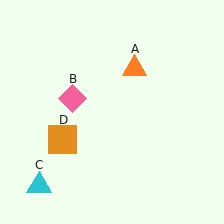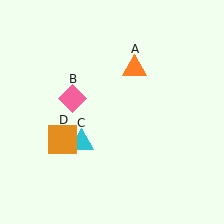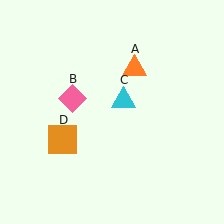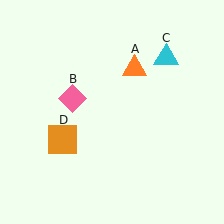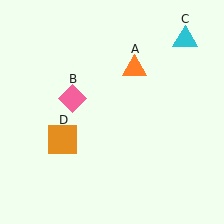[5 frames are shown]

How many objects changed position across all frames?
1 object changed position: cyan triangle (object C).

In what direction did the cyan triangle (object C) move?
The cyan triangle (object C) moved up and to the right.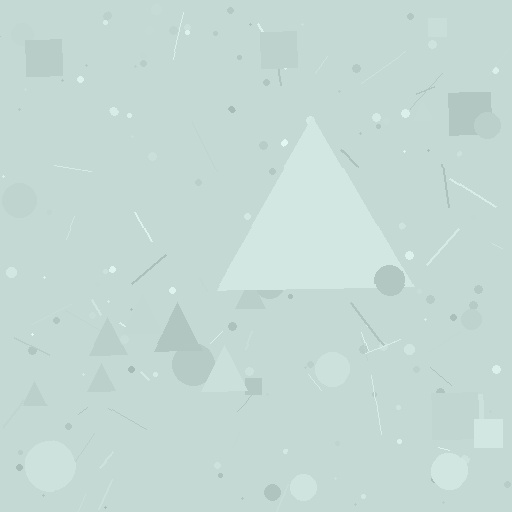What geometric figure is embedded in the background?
A triangle is embedded in the background.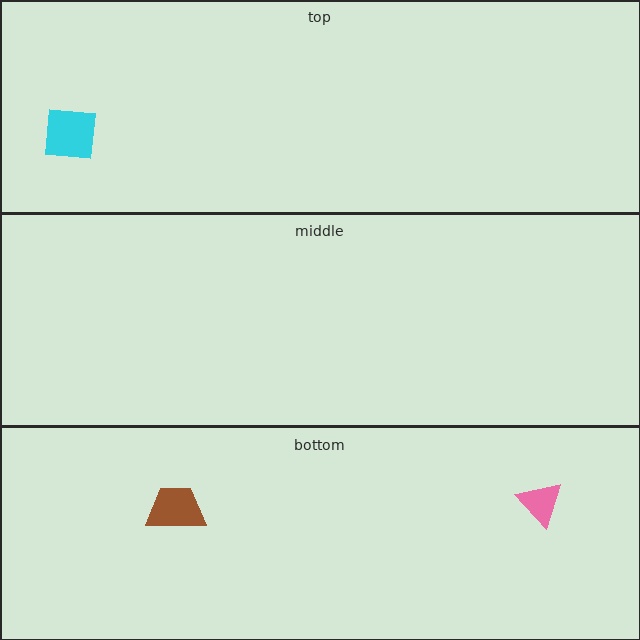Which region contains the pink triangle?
The bottom region.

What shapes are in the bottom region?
The pink triangle, the brown trapezoid.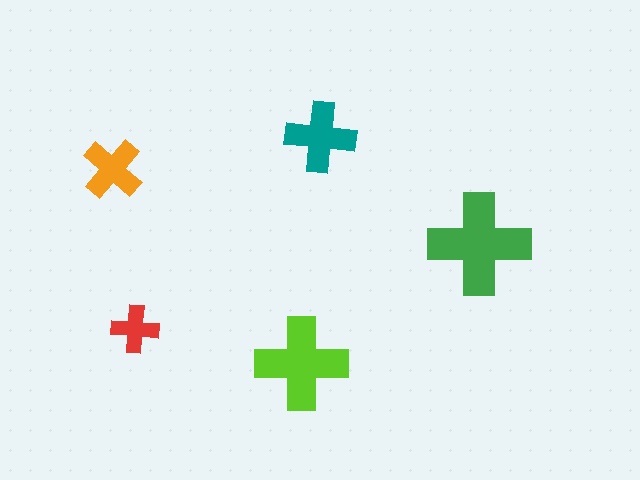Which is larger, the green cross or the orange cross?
The green one.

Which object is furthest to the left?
The orange cross is leftmost.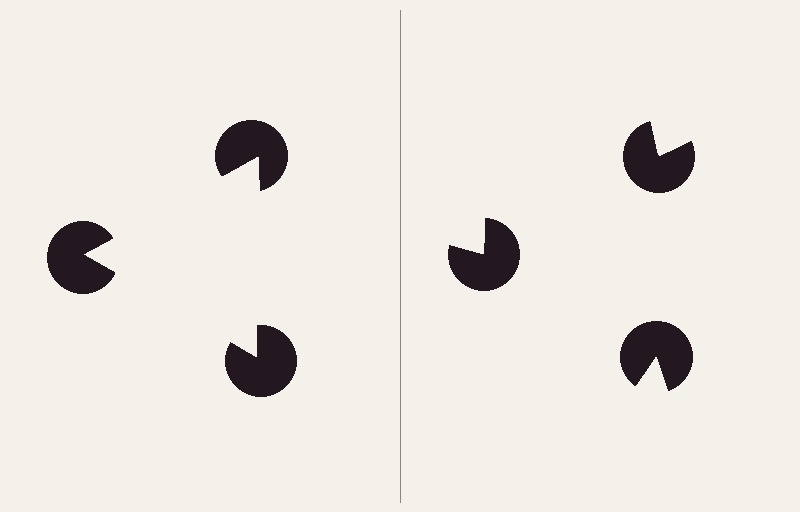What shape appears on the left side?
An illusory triangle.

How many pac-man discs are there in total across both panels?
6 — 3 on each side.